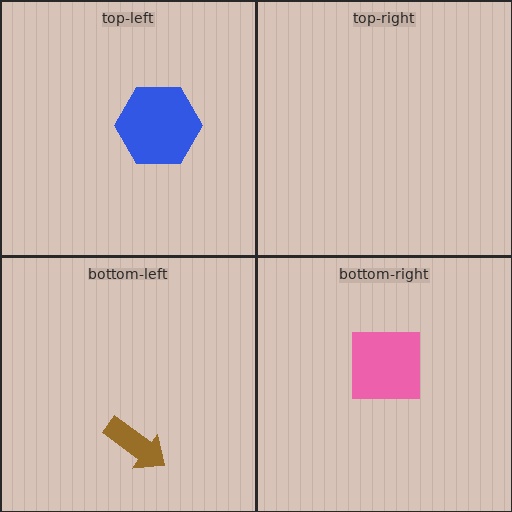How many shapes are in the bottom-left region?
1.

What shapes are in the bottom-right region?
The pink square.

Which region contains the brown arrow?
The bottom-left region.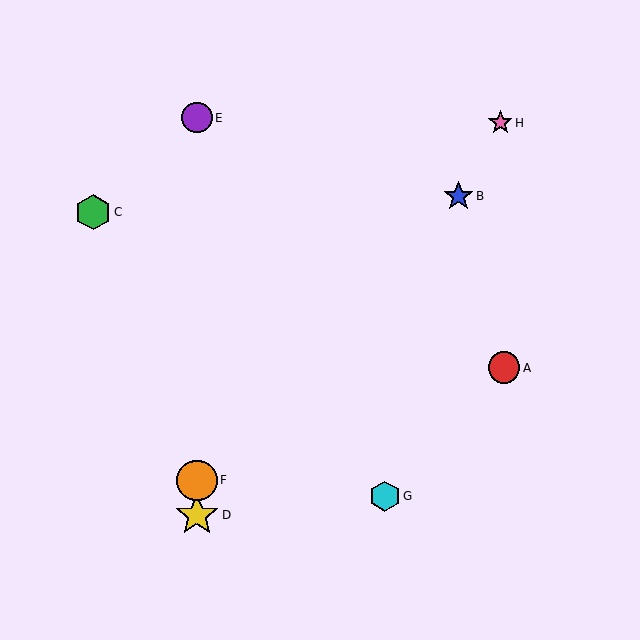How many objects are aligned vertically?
3 objects (D, E, F) are aligned vertically.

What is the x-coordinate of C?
Object C is at x≈93.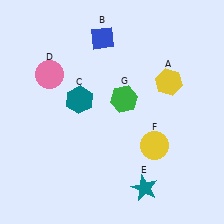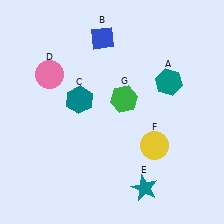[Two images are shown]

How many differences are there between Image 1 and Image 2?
There is 1 difference between the two images.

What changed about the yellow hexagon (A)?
In Image 1, A is yellow. In Image 2, it changed to teal.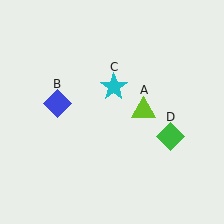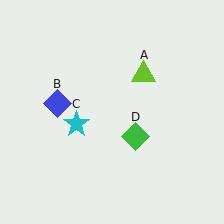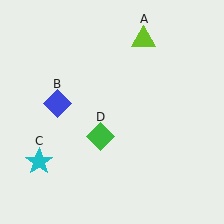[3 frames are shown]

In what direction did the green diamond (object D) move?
The green diamond (object D) moved left.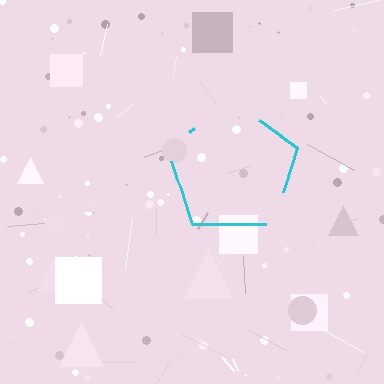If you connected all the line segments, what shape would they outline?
They would outline a pentagon.